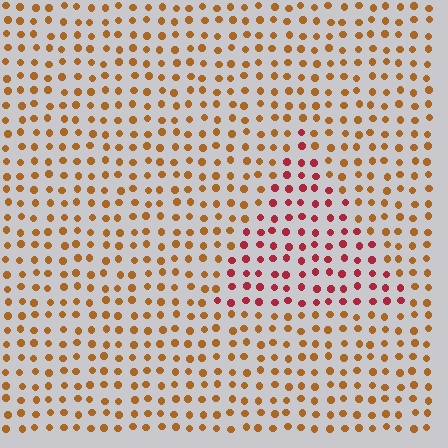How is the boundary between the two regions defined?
The boundary is defined purely by a slight shift in hue (about 40 degrees). Spacing, size, and orientation are identical on both sides.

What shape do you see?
I see a triangle.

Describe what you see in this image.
The image is filled with small brown elements in a uniform arrangement. A triangle-shaped region is visible where the elements are tinted to a slightly different hue, forming a subtle color boundary.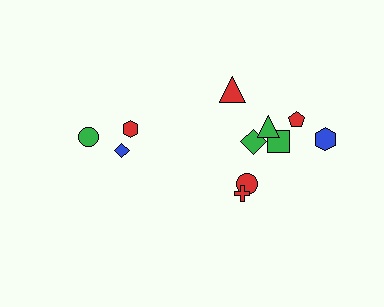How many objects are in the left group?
There are 3 objects.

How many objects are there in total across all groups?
There are 11 objects.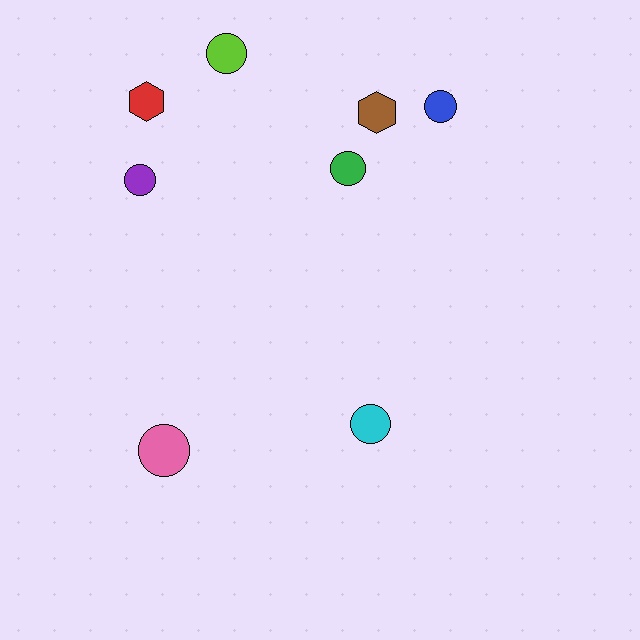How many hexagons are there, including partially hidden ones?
There are 2 hexagons.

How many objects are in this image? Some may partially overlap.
There are 8 objects.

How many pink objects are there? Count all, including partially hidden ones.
There is 1 pink object.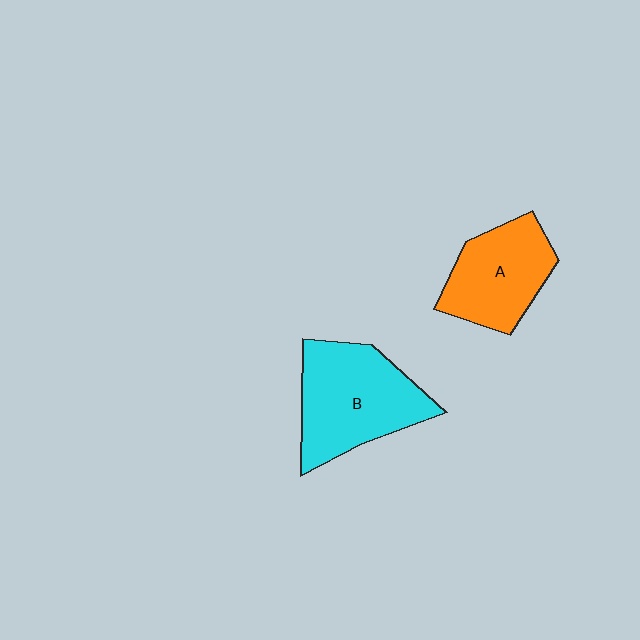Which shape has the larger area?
Shape B (cyan).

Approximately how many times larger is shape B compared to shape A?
Approximately 1.3 times.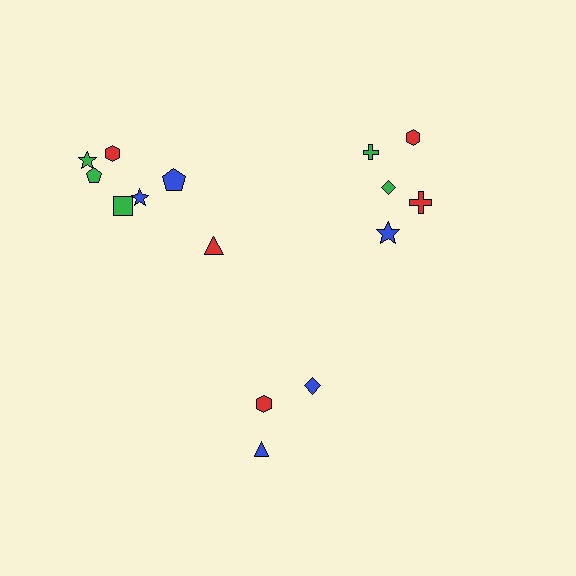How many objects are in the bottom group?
There are 3 objects.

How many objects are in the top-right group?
There are 5 objects.